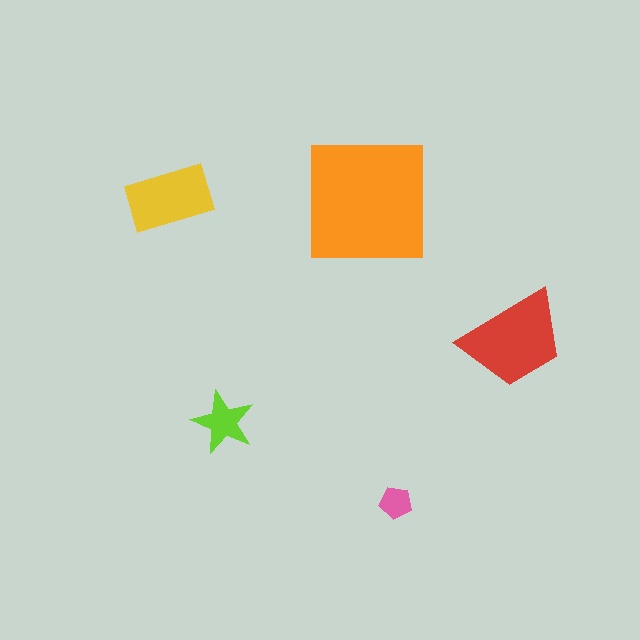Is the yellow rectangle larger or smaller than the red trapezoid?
Smaller.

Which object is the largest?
The orange square.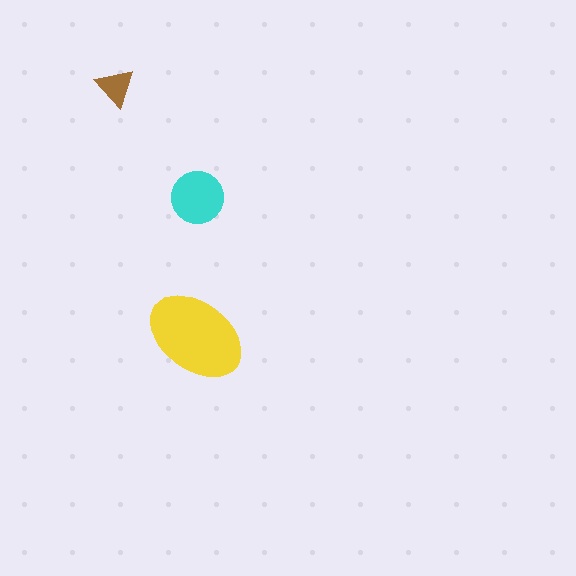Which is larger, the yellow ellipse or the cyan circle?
The yellow ellipse.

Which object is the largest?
The yellow ellipse.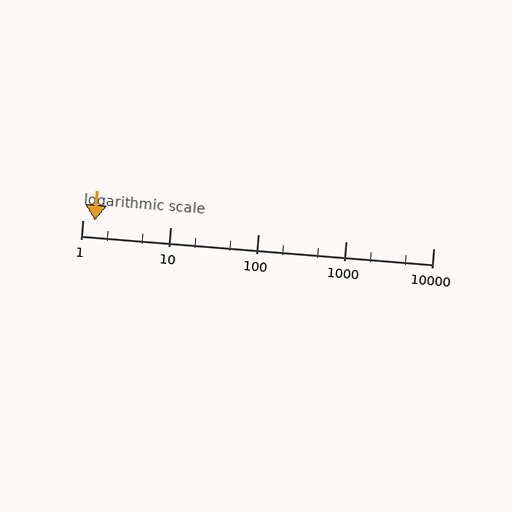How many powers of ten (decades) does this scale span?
The scale spans 4 decades, from 1 to 10000.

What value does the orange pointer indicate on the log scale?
The pointer indicates approximately 1.4.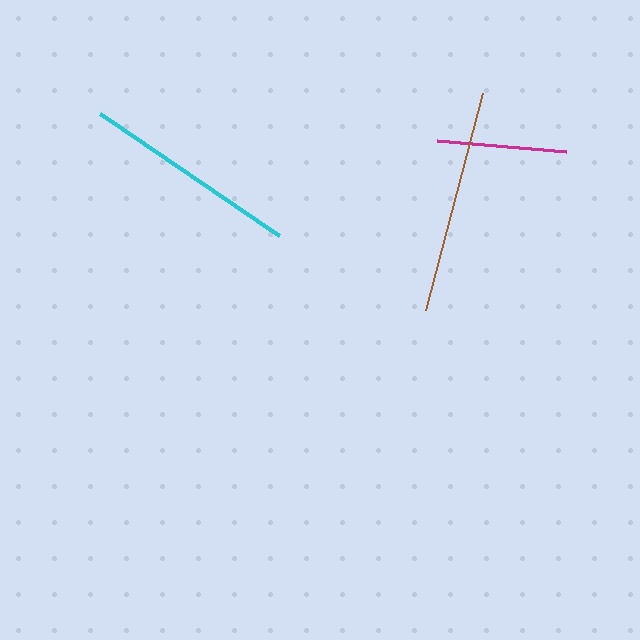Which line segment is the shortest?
The magenta line is the shortest at approximately 130 pixels.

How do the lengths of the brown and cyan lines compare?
The brown and cyan lines are approximately the same length.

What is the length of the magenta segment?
The magenta segment is approximately 130 pixels long.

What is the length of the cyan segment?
The cyan segment is approximately 217 pixels long.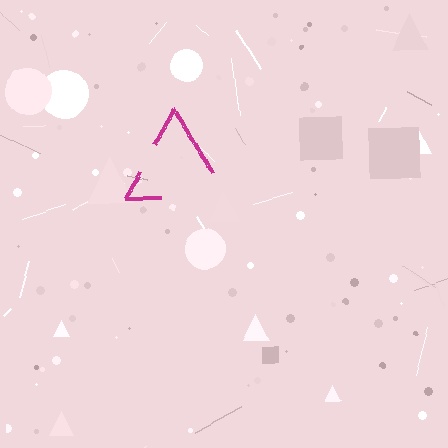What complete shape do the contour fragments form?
The contour fragments form a triangle.